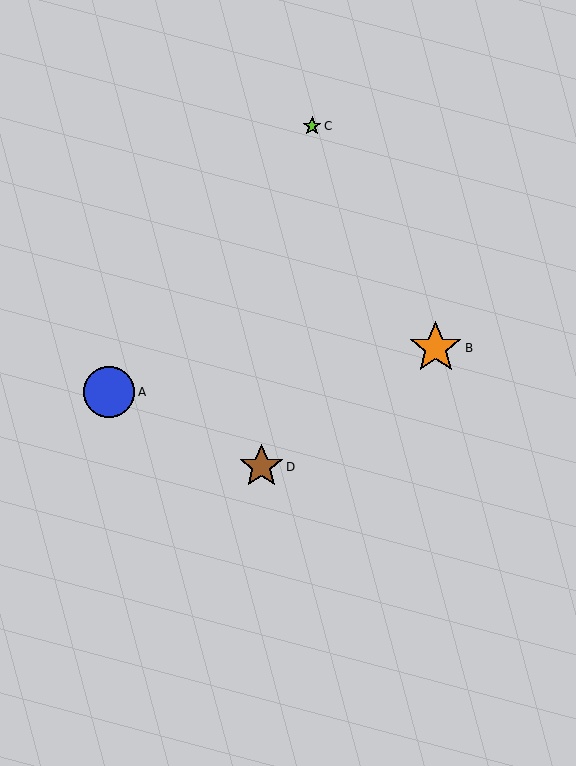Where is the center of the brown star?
The center of the brown star is at (261, 467).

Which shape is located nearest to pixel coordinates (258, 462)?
The brown star (labeled D) at (261, 467) is nearest to that location.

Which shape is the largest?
The orange star (labeled B) is the largest.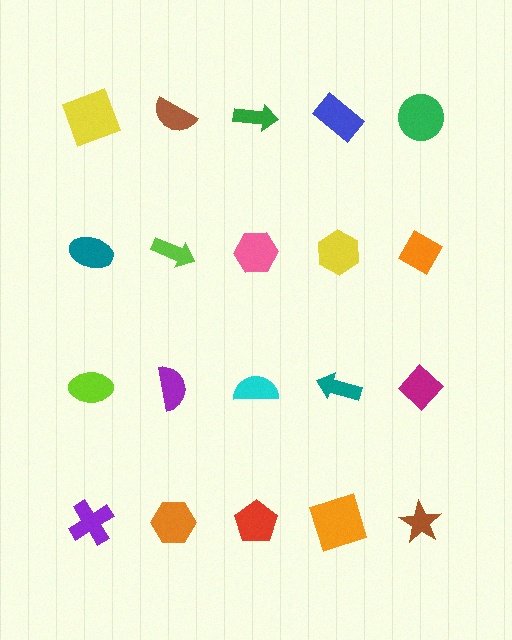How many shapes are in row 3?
5 shapes.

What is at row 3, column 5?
A magenta diamond.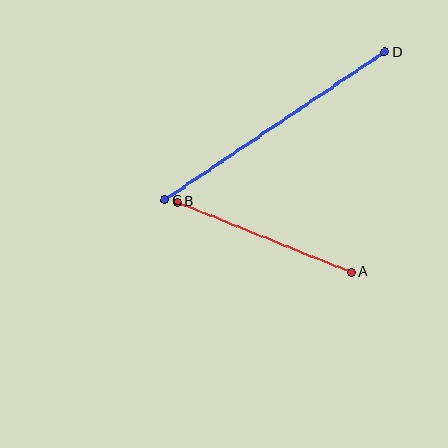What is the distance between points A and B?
The distance is approximately 188 pixels.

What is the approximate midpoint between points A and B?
The midpoint is at approximately (264, 237) pixels.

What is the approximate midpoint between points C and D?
The midpoint is at approximately (275, 126) pixels.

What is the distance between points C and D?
The distance is approximately 265 pixels.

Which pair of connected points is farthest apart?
Points C and D are farthest apart.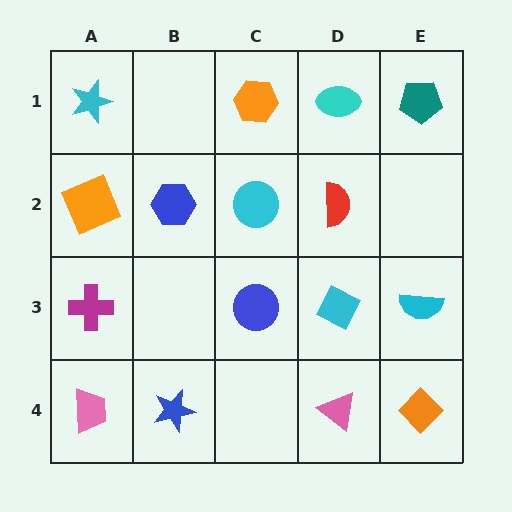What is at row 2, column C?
A cyan circle.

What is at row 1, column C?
An orange hexagon.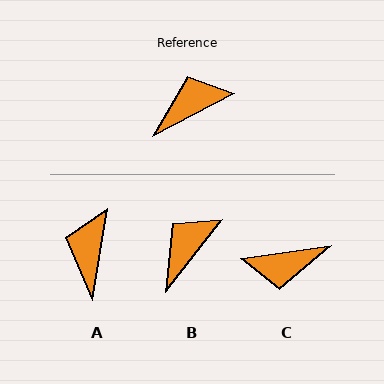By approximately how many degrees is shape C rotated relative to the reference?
Approximately 161 degrees counter-clockwise.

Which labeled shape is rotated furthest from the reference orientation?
C, about 161 degrees away.